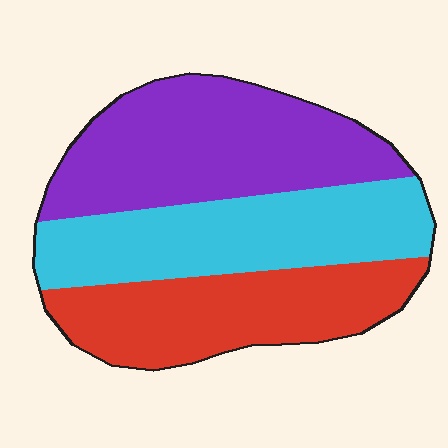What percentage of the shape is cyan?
Cyan takes up about one third (1/3) of the shape.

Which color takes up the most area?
Purple, at roughly 35%.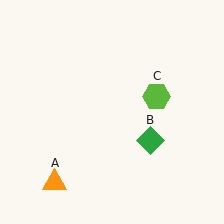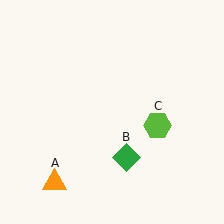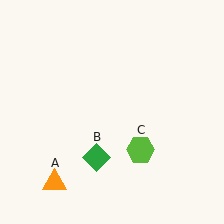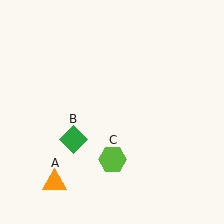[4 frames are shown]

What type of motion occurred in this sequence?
The green diamond (object B), lime hexagon (object C) rotated clockwise around the center of the scene.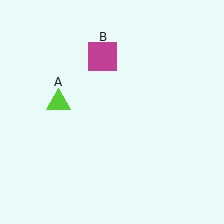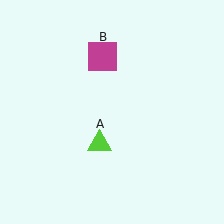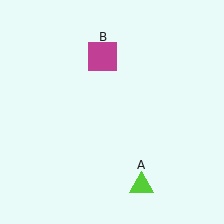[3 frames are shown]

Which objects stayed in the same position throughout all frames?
Magenta square (object B) remained stationary.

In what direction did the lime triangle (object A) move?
The lime triangle (object A) moved down and to the right.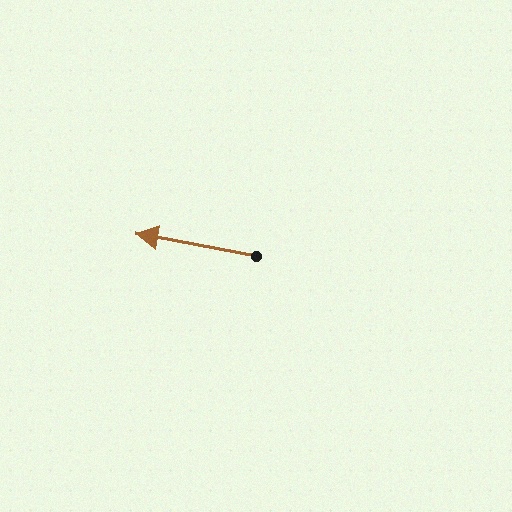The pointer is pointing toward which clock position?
Roughly 9 o'clock.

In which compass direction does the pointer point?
West.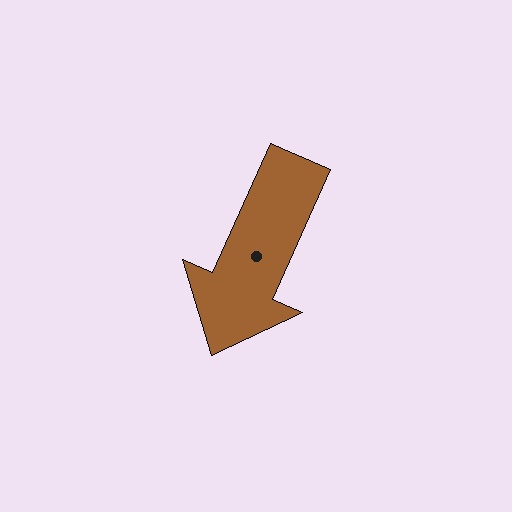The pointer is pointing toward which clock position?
Roughly 7 o'clock.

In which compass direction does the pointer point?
Southwest.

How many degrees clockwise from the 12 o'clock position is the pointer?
Approximately 204 degrees.